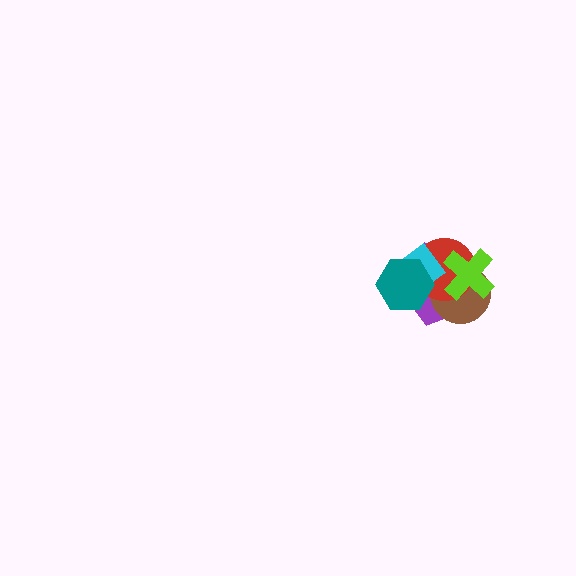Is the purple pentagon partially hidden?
Yes, it is partially covered by another shape.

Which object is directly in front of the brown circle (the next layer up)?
The red circle is directly in front of the brown circle.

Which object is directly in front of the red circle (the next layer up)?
The cyan diamond is directly in front of the red circle.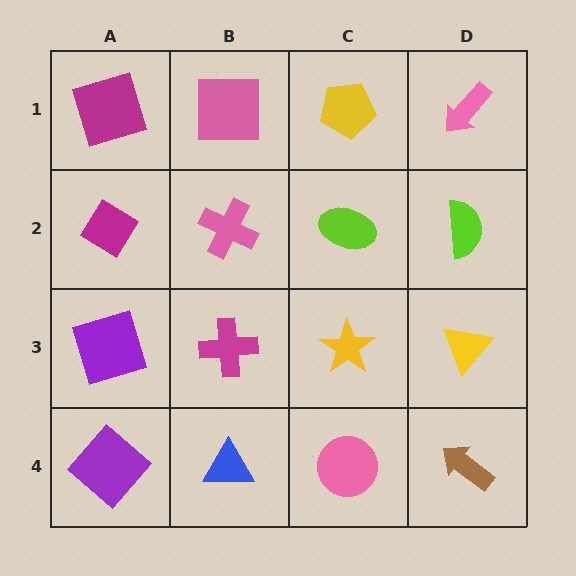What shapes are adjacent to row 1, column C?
A lime ellipse (row 2, column C), a pink square (row 1, column B), a pink arrow (row 1, column D).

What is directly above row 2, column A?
A magenta square.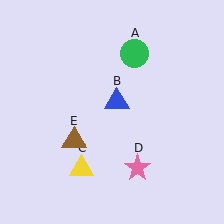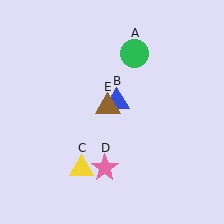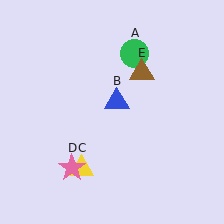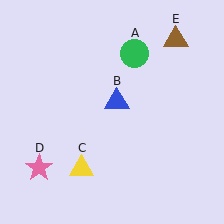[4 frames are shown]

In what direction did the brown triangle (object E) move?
The brown triangle (object E) moved up and to the right.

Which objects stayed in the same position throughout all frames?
Green circle (object A) and blue triangle (object B) and yellow triangle (object C) remained stationary.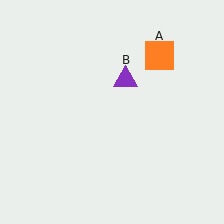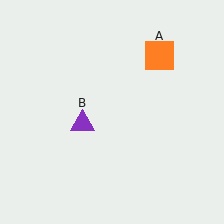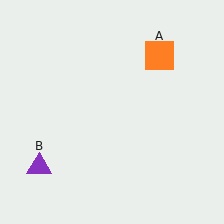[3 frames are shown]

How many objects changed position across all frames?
1 object changed position: purple triangle (object B).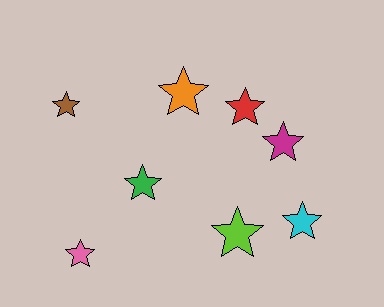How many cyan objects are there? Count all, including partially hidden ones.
There is 1 cyan object.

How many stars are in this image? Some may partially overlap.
There are 8 stars.